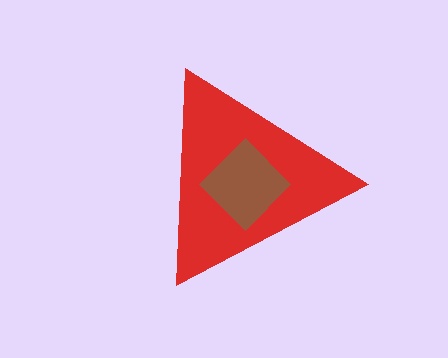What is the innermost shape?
The brown diamond.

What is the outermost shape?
The red triangle.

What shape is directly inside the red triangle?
The brown diamond.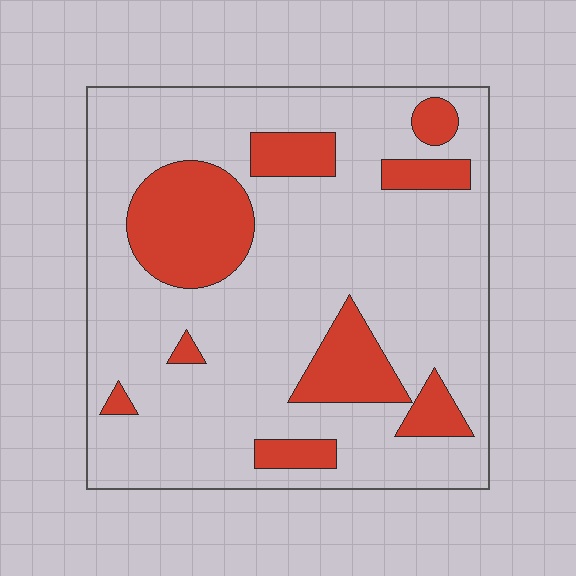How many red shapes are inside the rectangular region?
9.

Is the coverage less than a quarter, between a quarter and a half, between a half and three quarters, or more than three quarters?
Less than a quarter.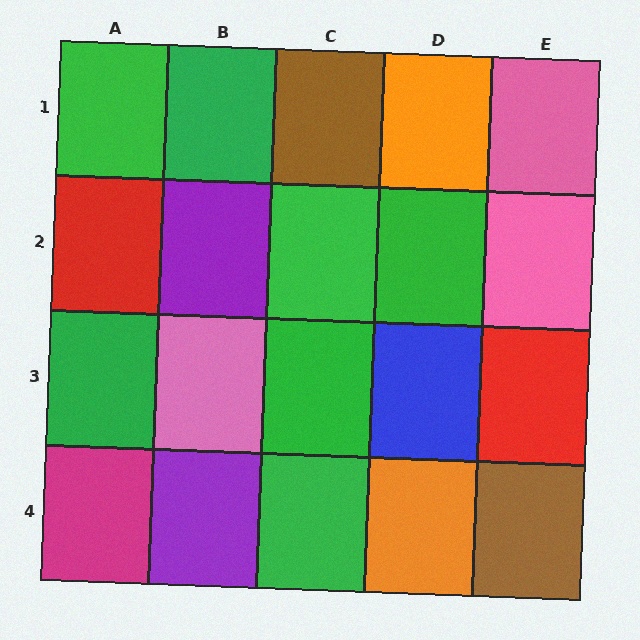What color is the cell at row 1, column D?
Orange.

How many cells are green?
7 cells are green.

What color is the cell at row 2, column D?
Green.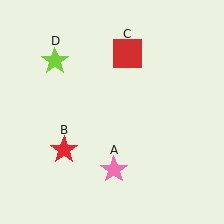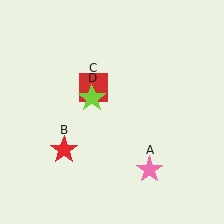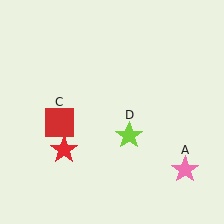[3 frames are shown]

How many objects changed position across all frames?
3 objects changed position: pink star (object A), red square (object C), lime star (object D).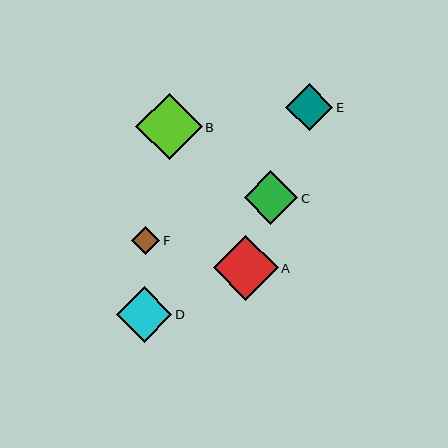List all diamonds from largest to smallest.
From largest to smallest: B, A, D, C, E, F.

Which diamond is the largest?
Diamond B is the largest with a size of approximately 66 pixels.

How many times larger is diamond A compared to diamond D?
Diamond A is approximately 1.2 times the size of diamond D.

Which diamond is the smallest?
Diamond F is the smallest with a size of approximately 29 pixels.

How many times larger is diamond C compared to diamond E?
Diamond C is approximately 1.1 times the size of diamond E.